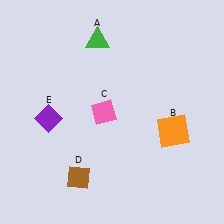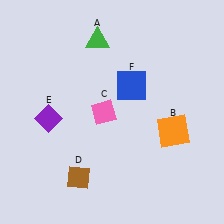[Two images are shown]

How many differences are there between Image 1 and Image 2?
There is 1 difference between the two images.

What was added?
A blue square (F) was added in Image 2.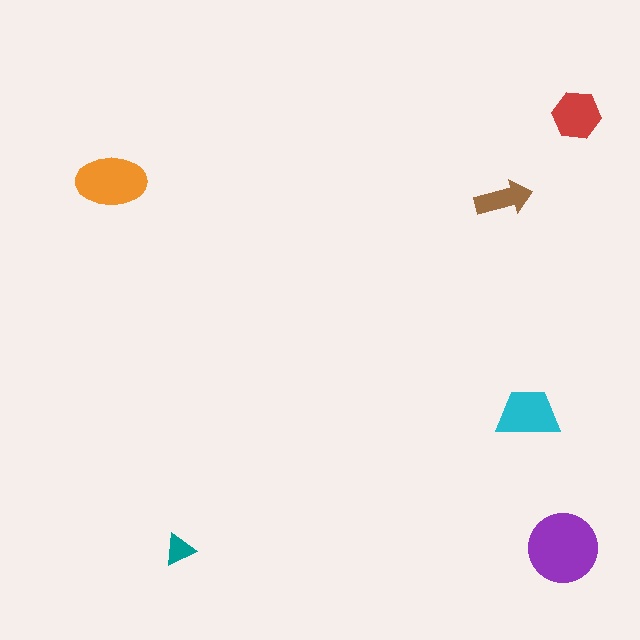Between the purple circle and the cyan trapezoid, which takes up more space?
The purple circle.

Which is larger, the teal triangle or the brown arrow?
The brown arrow.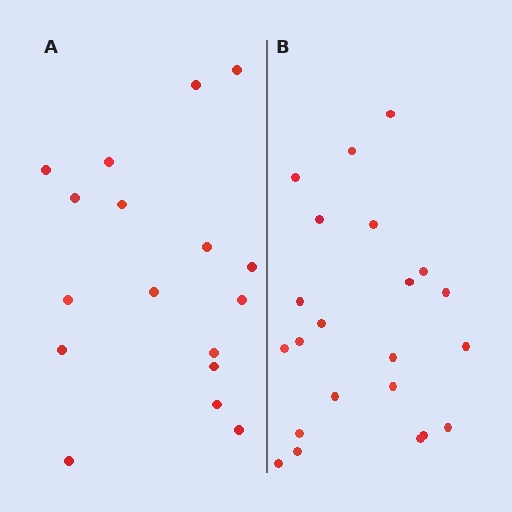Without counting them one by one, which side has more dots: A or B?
Region B (the right region) has more dots.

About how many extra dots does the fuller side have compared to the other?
Region B has about 5 more dots than region A.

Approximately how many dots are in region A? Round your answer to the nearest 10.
About 20 dots. (The exact count is 17, which rounds to 20.)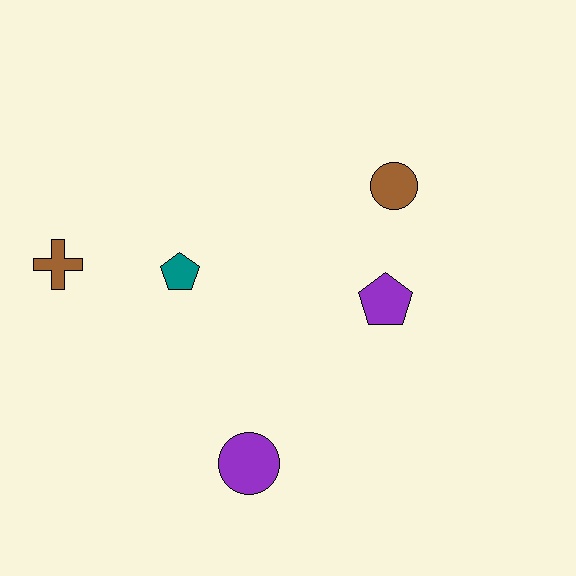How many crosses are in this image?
There is 1 cross.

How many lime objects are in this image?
There are no lime objects.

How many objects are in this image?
There are 5 objects.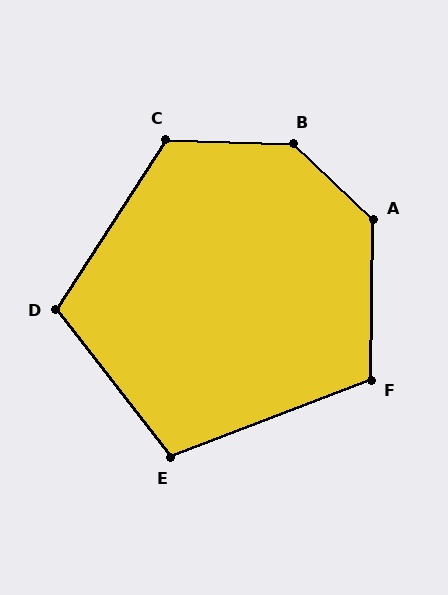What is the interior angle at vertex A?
Approximately 132 degrees (obtuse).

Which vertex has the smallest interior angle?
E, at approximately 107 degrees.